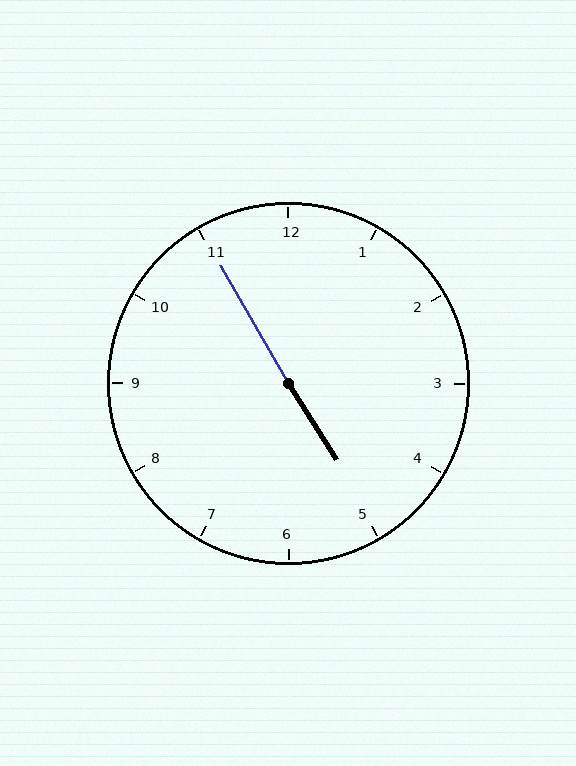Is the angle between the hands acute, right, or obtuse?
It is obtuse.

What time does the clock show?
4:55.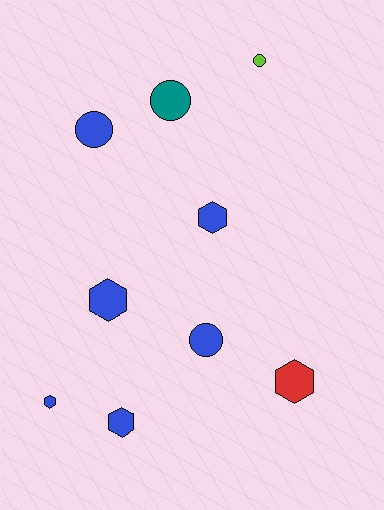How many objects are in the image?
There are 9 objects.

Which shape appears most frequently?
Hexagon, with 5 objects.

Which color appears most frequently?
Blue, with 6 objects.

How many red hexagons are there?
There is 1 red hexagon.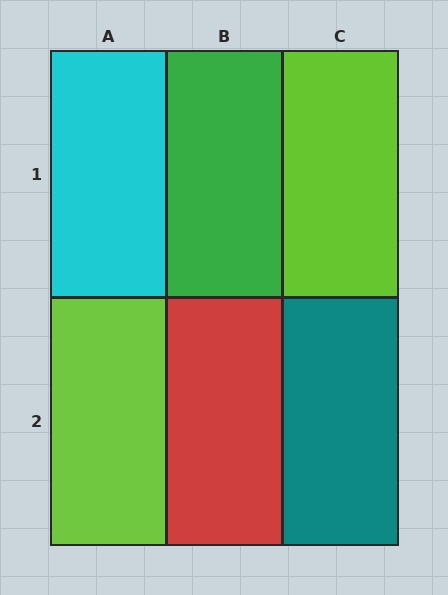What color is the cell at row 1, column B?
Green.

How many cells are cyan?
1 cell is cyan.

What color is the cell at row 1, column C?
Lime.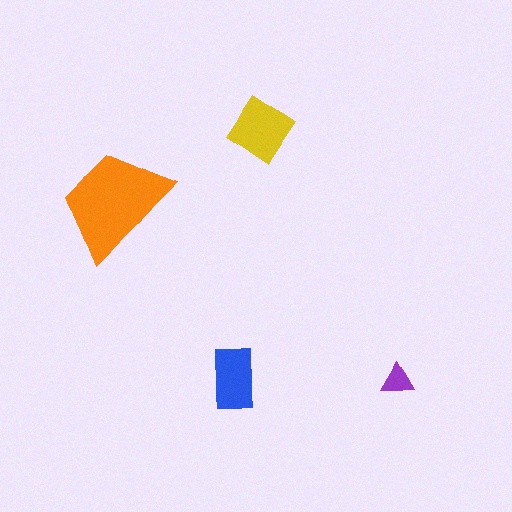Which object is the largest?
The orange trapezoid.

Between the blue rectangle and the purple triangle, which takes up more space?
The blue rectangle.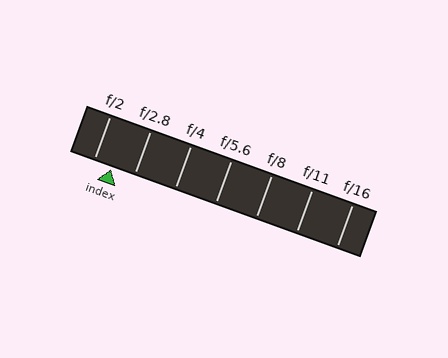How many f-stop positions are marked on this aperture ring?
There are 7 f-stop positions marked.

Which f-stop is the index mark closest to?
The index mark is closest to f/2.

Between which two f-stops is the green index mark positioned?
The index mark is between f/2 and f/2.8.